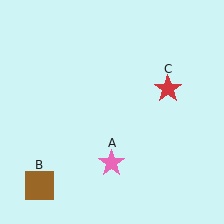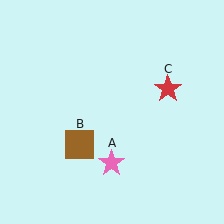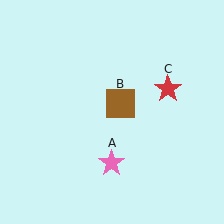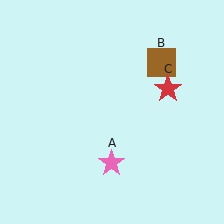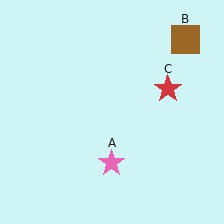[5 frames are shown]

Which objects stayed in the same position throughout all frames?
Pink star (object A) and red star (object C) remained stationary.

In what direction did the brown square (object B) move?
The brown square (object B) moved up and to the right.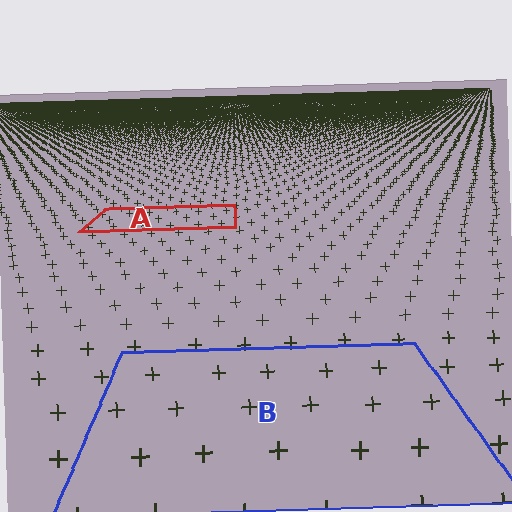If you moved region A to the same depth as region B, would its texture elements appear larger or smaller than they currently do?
They would appear larger. At a closer depth, the same texture elements are projected at a bigger on-screen size.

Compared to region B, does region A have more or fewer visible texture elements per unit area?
Region A has more texture elements per unit area — they are packed more densely because it is farther away.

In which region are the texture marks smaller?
The texture marks are smaller in region A, because it is farther away.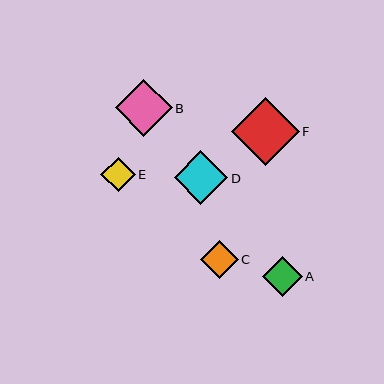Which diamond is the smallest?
Diamond E is the smallest with a size of approximately 34 pixels.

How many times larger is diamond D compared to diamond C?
Diamond D is approximately 1.4 times the size of diamond C.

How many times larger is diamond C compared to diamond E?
Diamond C is approximately 1.1 times the size of diamond E.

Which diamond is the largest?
Diamond F is the largest with a size of approximately 68 pixels.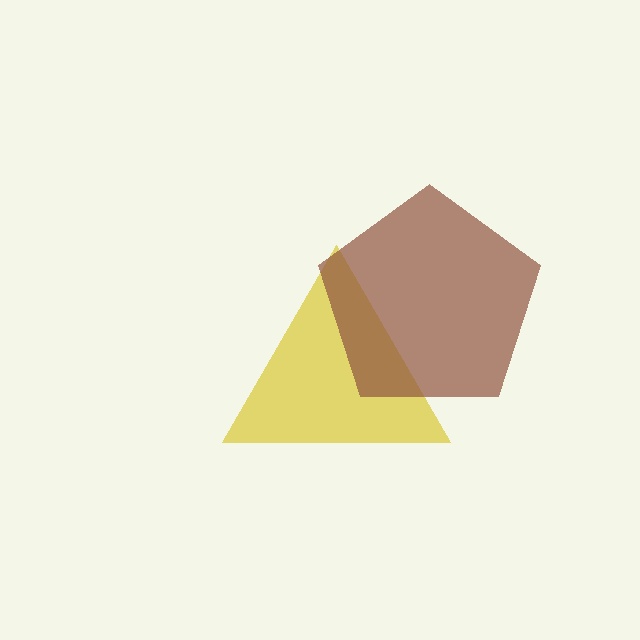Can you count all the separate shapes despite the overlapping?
Yes, there are 2 separate shapes.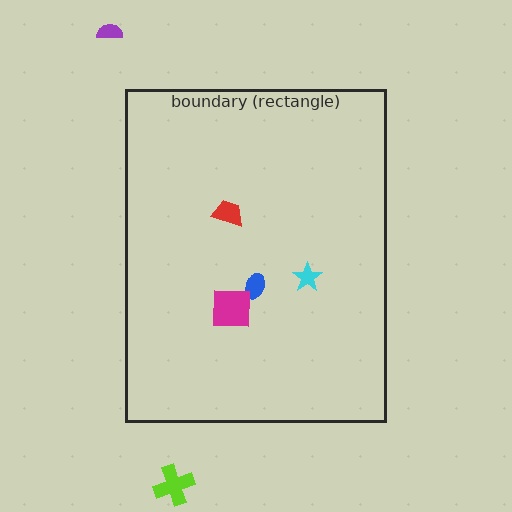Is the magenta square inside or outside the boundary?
Inside.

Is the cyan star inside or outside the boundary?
Inside.